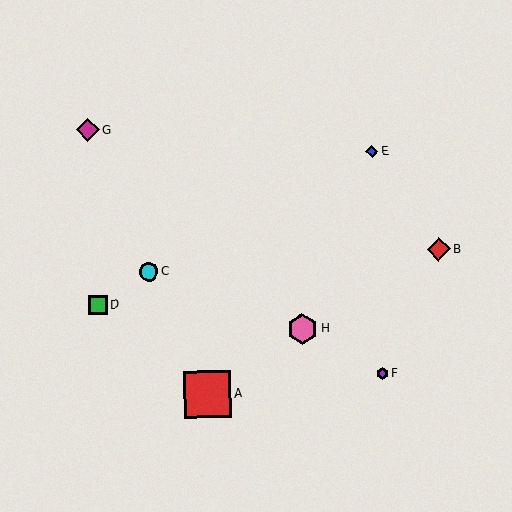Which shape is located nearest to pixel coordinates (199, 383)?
The red square (labeled A) at (207, 394) is nearest to that location.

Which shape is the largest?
The red square (labeled A) is the largest.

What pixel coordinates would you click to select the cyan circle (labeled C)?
Click at (149, 272) to select the cyan circle C.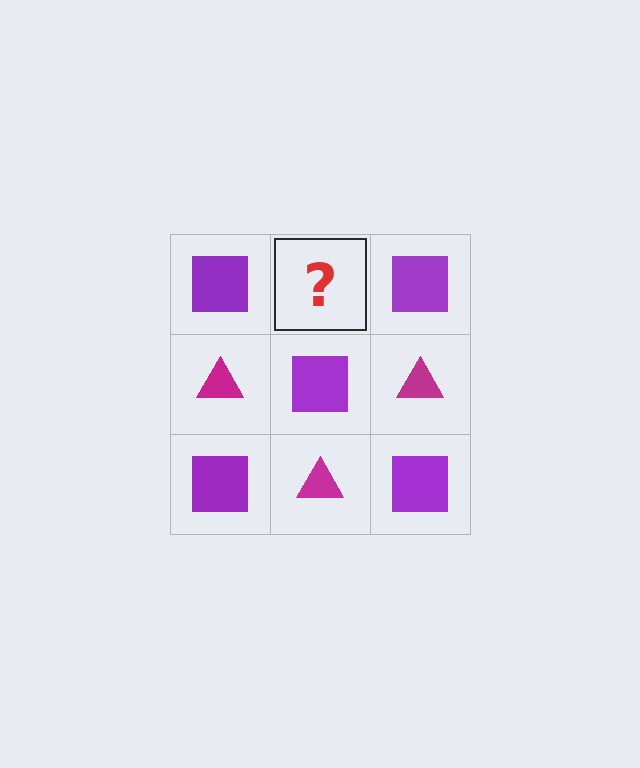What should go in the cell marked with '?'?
The missing cell should contain a magenta triangle.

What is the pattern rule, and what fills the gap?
The rule is that it alternates purple square and magenta triangle in a checkerboard pattern. The gap should be filled with a magenta triangle.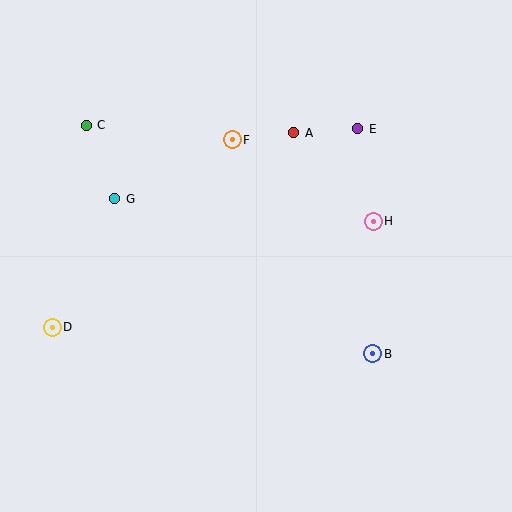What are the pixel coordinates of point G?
Point G is at (115, 199).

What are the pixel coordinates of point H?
Point H is at (373, 221).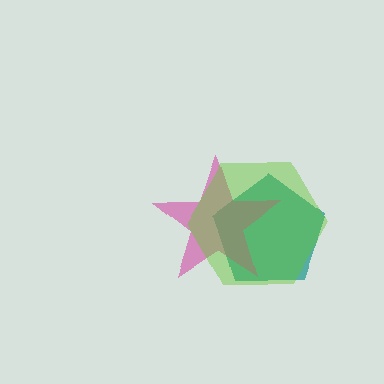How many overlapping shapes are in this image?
There are 3 overlapping shapes in the image.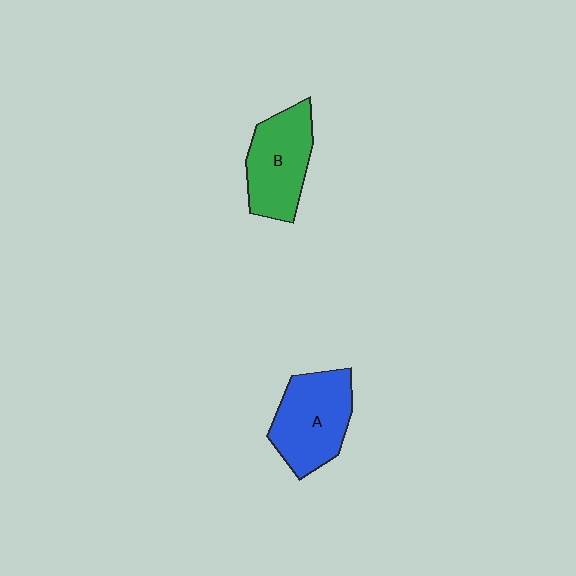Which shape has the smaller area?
Shape B (green).